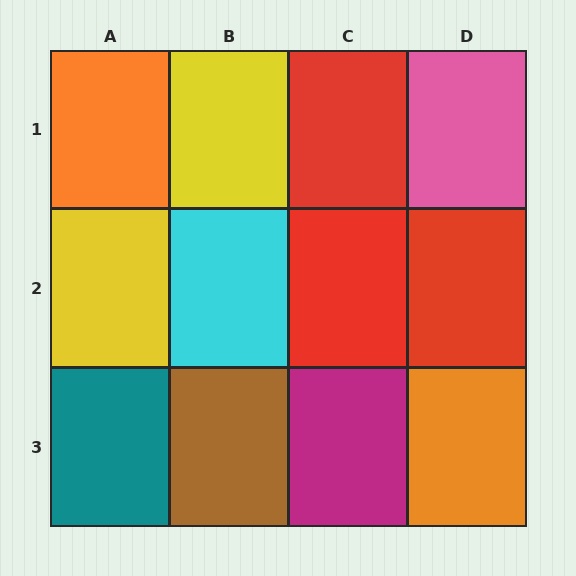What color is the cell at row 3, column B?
Brown.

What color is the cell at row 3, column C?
Magenta.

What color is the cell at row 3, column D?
Orange.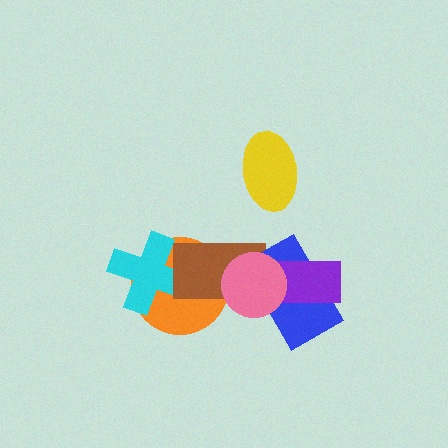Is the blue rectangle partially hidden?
Yes, it is partially covered by another shape.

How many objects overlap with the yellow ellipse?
0 objects overlap with the yellow ellipse.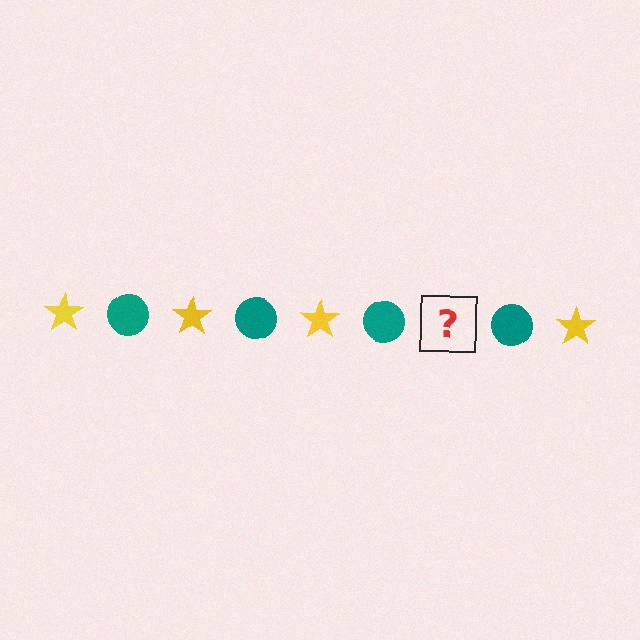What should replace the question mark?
The question mark should be replaced with a yellow star.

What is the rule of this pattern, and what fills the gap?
The rule is that the pattern alternates between yellow star and teal circle. The gap should be filled with a yellow star.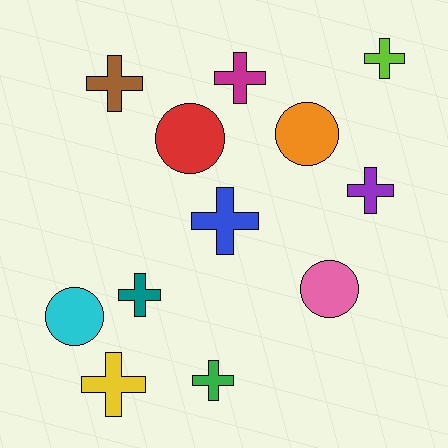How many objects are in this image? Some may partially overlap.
There are 12 objects.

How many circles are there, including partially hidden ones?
There are 4 circles.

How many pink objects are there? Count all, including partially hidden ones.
There is 1 pink object.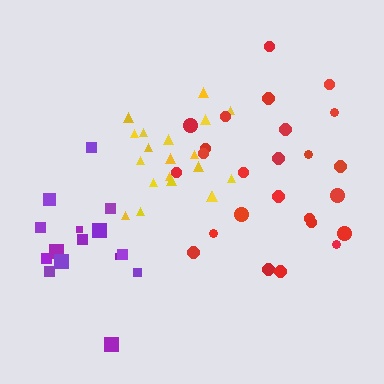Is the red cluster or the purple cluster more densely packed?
Purple.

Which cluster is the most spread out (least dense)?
Red.